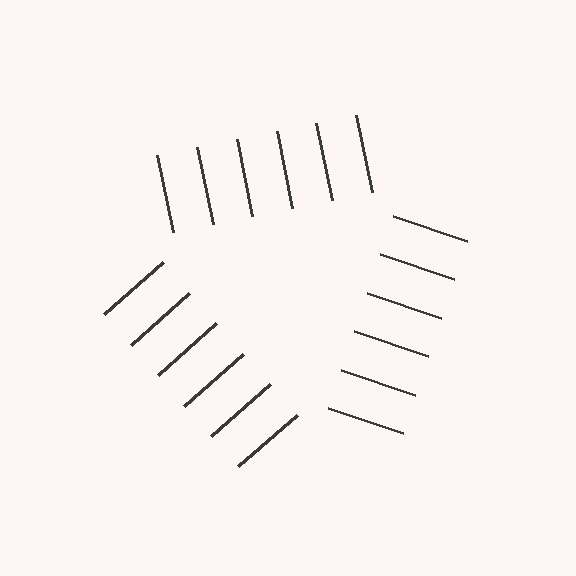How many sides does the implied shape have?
3 sides — the line-ends trace a triangle.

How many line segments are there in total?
18 — 6 along each of the 3 edges.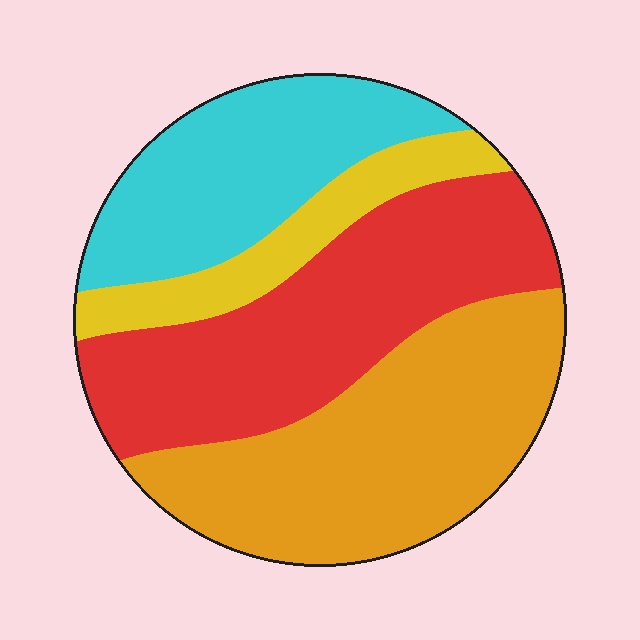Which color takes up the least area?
Yellow, at roughly 10%.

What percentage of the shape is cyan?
Cyan covers around 20% of the shape.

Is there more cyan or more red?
Red.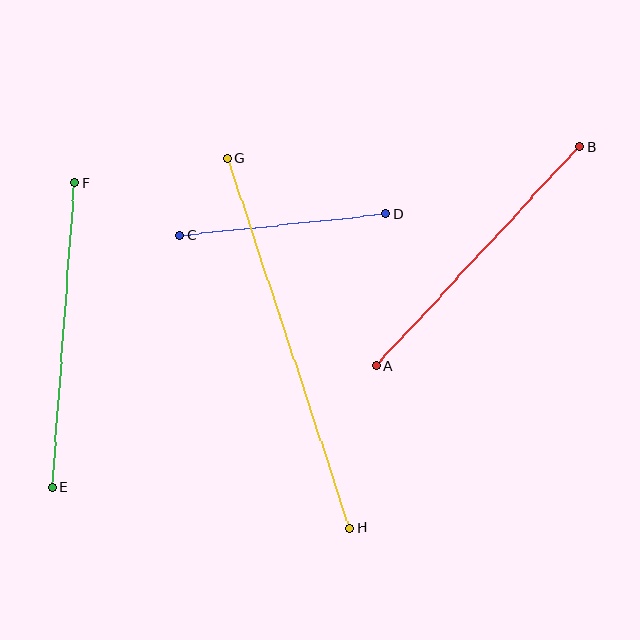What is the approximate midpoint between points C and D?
The midpoint is at approximately (283, 224) pixels.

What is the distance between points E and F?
The distance is approximately 305 pixels.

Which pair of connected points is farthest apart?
Points G and H are farthest apart.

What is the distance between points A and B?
The distance is approximately 300 pixels.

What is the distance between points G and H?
The distance is approximately 390 pixels.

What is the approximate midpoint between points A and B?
The midpoint is at approximately (478, 256) pixels.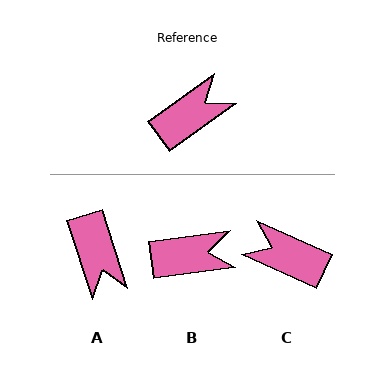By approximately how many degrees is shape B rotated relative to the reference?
Approximately 28 degrees clockwise.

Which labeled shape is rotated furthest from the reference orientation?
C, about 120 degrees away.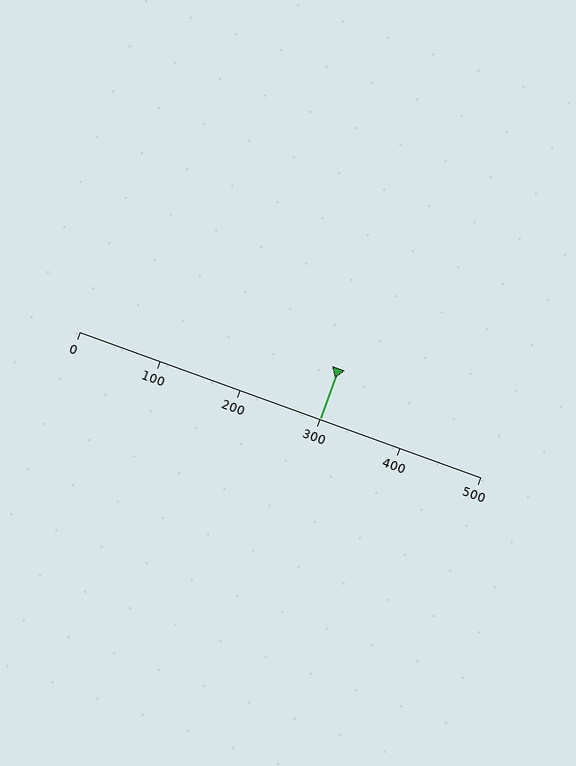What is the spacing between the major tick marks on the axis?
The major ticks are spaced 100 apart.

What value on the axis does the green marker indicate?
The marker indicates approximately 300.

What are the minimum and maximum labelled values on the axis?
The axis runs from 0 to 500.